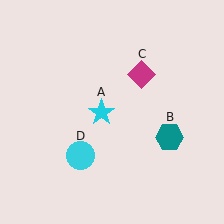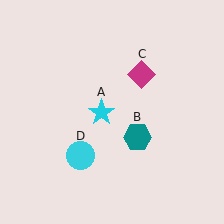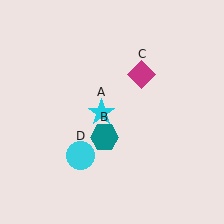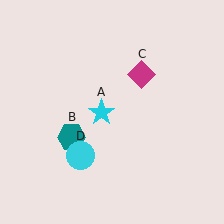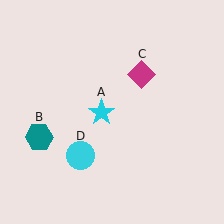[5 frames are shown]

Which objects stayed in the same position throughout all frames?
Cyan star (object A) and magenta diamond (object C) and cyan circle (object D) remained stationary.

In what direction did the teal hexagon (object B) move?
The teal hexagon (object B) moved left.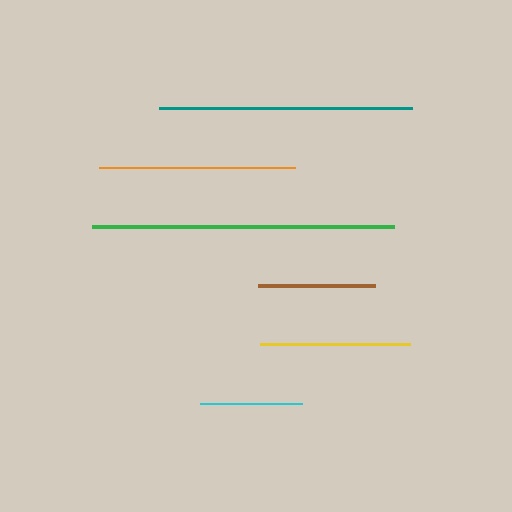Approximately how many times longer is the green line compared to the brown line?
The green line is approximately 2.6 times the length of the brown line.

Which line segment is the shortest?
The cyan line is the shortest at approximately 102 pixels.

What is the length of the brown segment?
The brown segment is approximately 116 pixels long.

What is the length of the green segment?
The green segment is approximately 302 pixels long.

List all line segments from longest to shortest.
From longest to shortest: green, teal, orange, yellow, brown, cyan.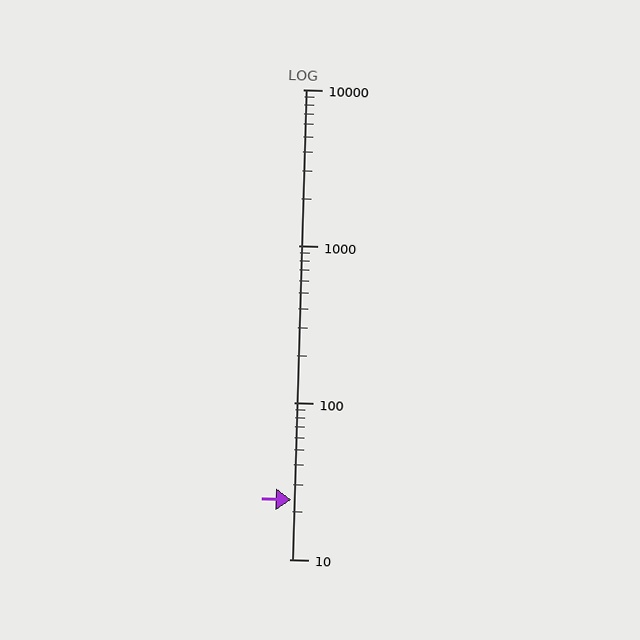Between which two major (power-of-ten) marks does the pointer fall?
The pointer is between 10 and 100.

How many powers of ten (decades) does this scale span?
The scale spans 3 decades, from 10 to 10000.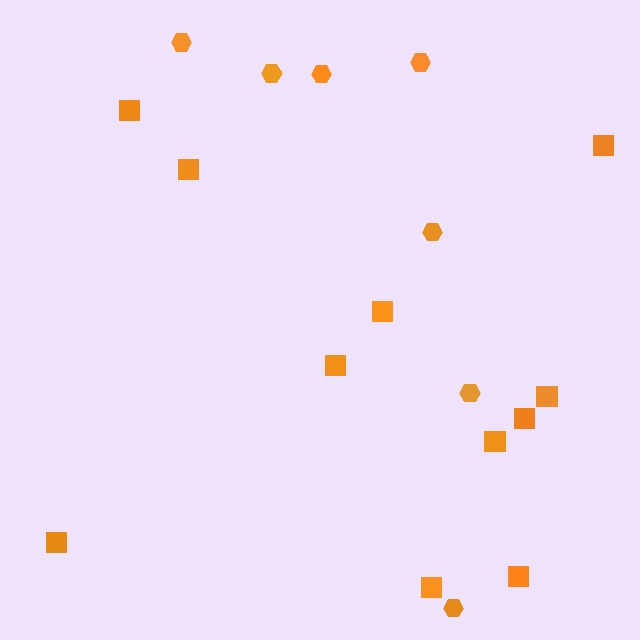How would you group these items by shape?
There are 2 groups: one group of squares (11) and one group of hexagons (7).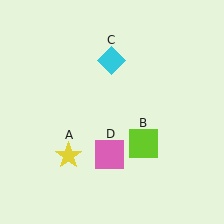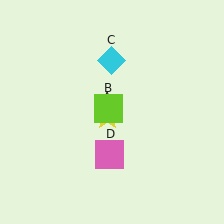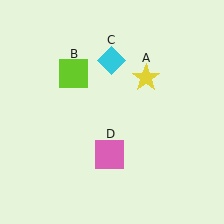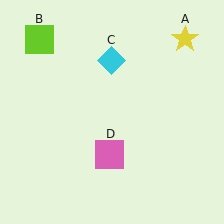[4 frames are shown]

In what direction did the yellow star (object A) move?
The yellow star (object A) moved up and to the right.